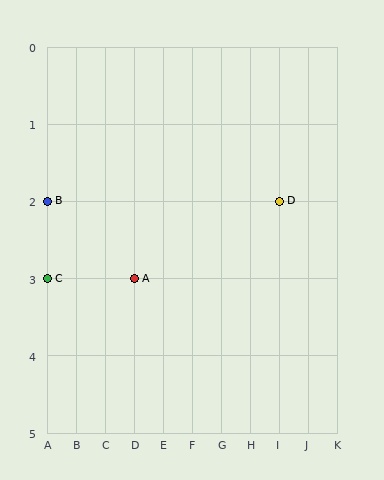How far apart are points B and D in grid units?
Points B and D are 8 columns apart.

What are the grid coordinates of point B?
Point B is at grid coordinates (A, 2).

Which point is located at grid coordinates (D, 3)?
Point A is at (D, 3).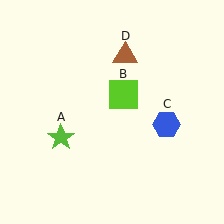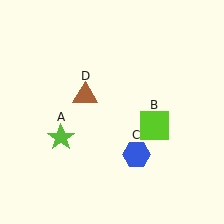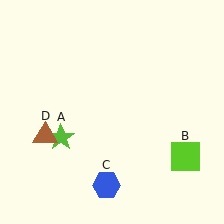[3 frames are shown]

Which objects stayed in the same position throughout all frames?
Lime star (object A) remained stationary.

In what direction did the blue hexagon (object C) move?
The blue hexagon (object C) moved down and to the left.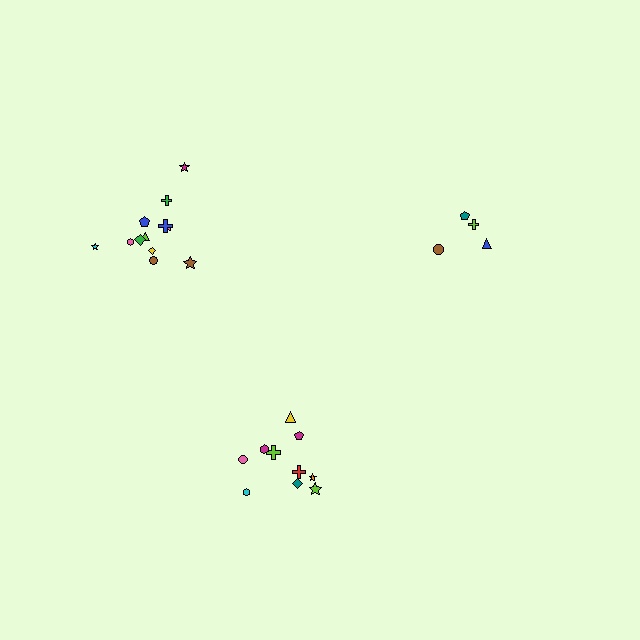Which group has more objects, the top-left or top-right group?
The top-left group.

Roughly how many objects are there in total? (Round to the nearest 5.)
Roughly 25 objects in total.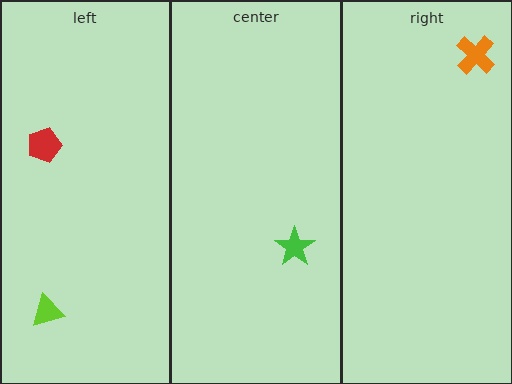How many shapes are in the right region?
1.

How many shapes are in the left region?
2.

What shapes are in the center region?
The green star.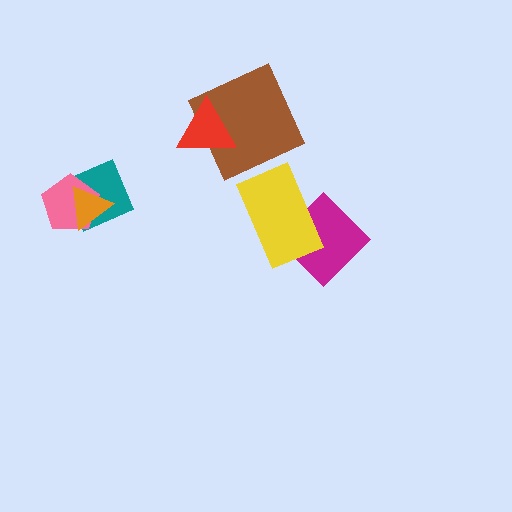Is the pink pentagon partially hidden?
Yes, it is partially covered by another shape.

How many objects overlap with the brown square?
1 object overlaps with the brown square.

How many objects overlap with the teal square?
2 objects overlap with the teal square.